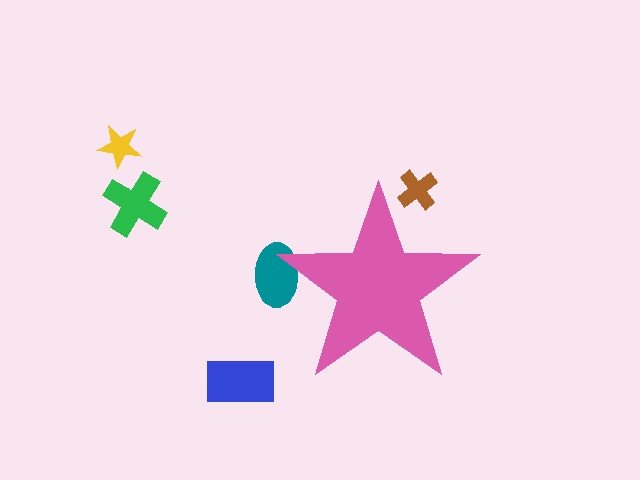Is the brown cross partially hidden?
Yes, the brown cross is partially hidden behind the pink star.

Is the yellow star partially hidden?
No, the yellow star is fully visible.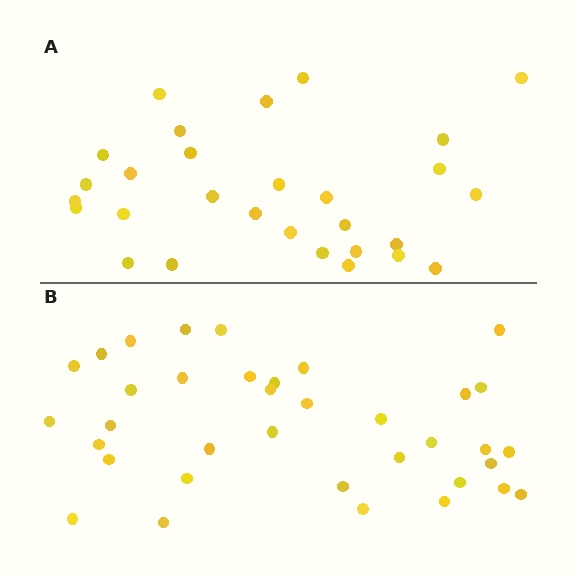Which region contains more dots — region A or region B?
Region B (the bottom region) has more dots.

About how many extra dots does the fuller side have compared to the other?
Region B has roughly 8 or so more dots than region A.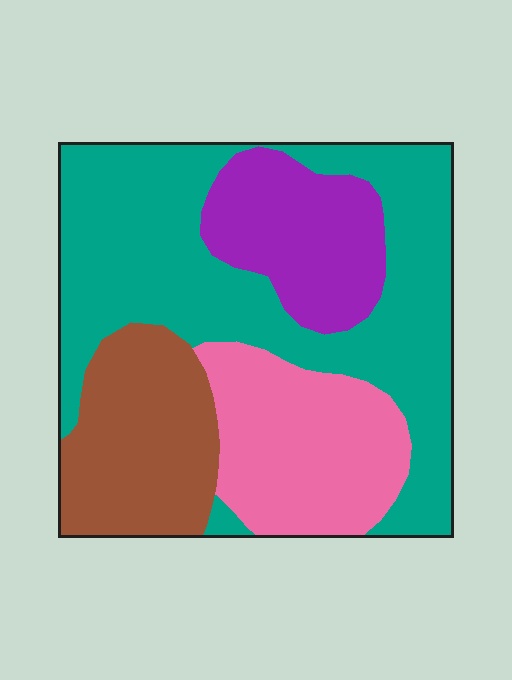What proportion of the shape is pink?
Pink covers 20% of the shape.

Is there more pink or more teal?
Teal.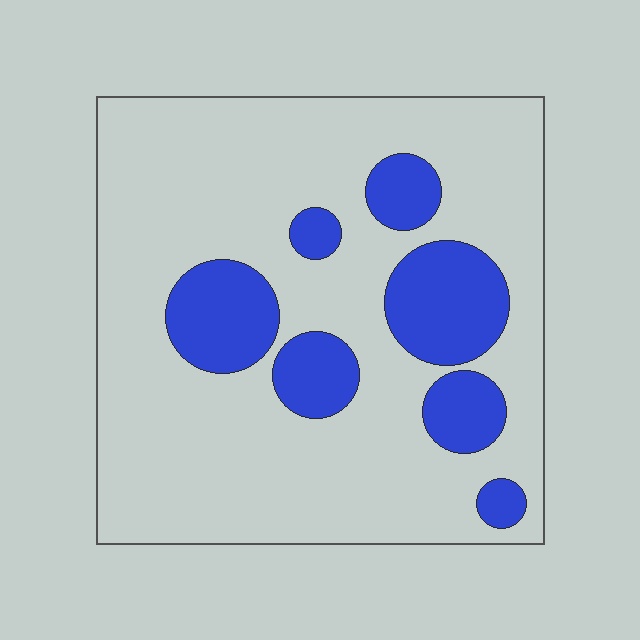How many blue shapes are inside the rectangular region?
7.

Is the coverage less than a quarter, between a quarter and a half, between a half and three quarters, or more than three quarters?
Less than a quarter.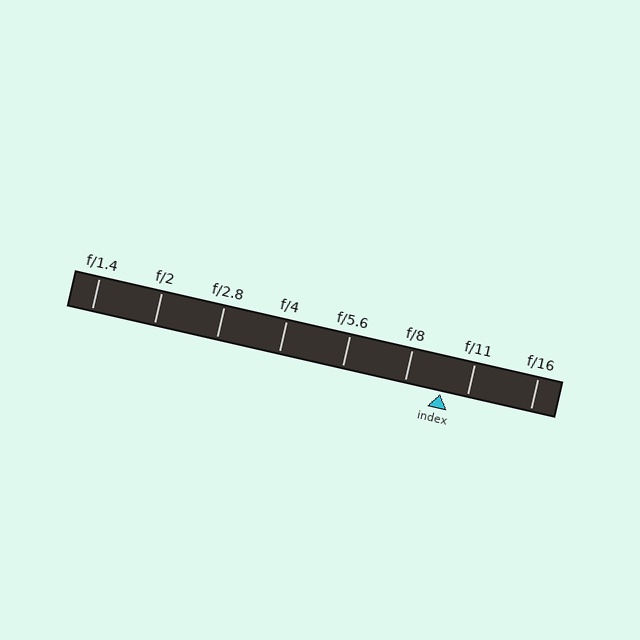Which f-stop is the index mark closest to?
The index mark is closest to f/11.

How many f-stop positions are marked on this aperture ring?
There are 8 f-stop positions marked.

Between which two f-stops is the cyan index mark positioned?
The index mark is between f/8 and f/11.